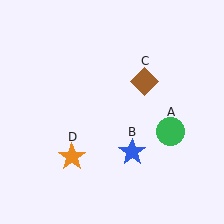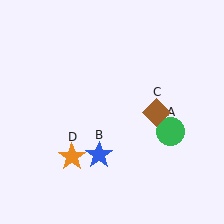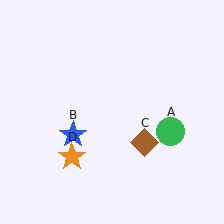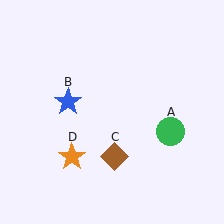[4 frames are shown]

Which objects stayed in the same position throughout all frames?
Green circle (object A) and orange star (object D) remained stationary.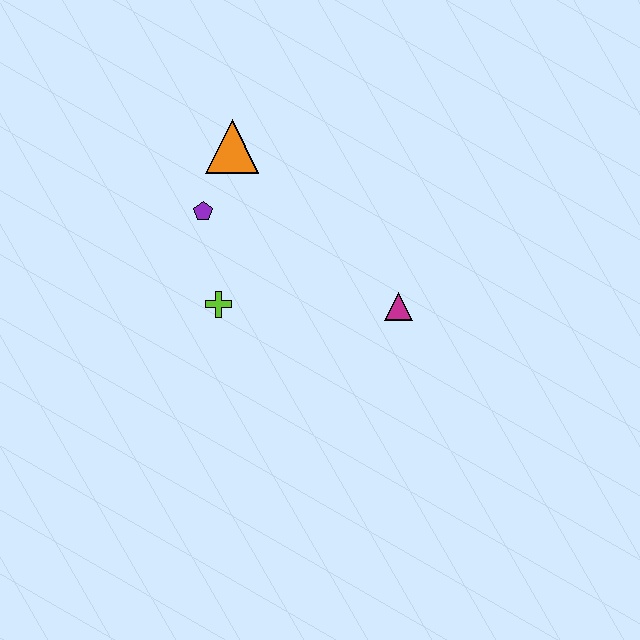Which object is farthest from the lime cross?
The magenta triangle is farthest from the lime cross.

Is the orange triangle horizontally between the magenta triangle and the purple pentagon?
Yes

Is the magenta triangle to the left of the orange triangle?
No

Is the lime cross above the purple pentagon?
No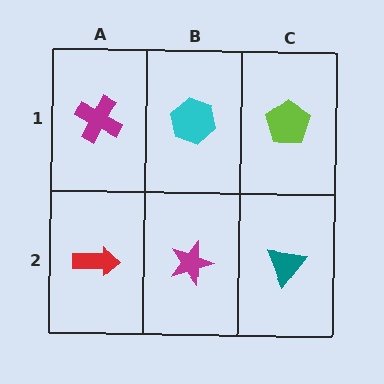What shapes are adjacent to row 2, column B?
A cyan hexagon (row 1, column B), a red arrow (row 2, column A), a teal triangle (row 2, column C).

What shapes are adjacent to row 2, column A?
A magenta cross (row 1, column A), a magenta star (row 2, column B).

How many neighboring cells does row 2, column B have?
3.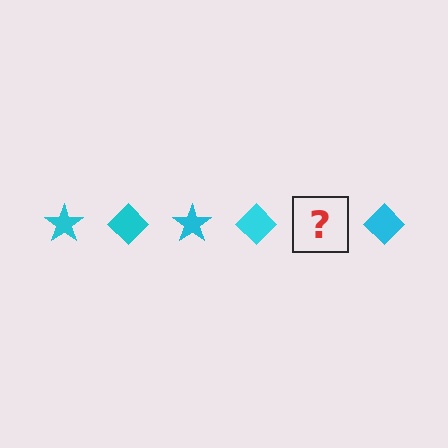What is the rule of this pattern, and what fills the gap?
The rule is that the pattern cycles through star, diamond shapes in cyan. The gap should be filled with a cyan star.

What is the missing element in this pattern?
The missing element is a cyan star.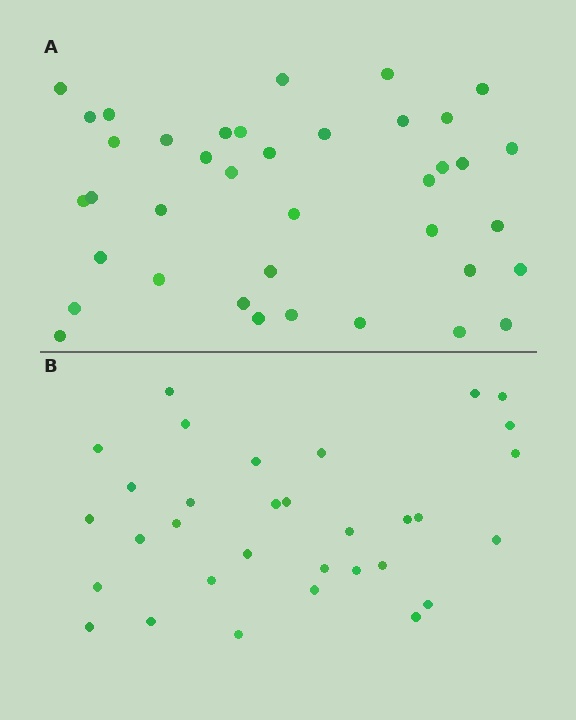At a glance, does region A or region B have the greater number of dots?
Region A (the top region) has more dots.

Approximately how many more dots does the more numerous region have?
Region A has roughly 8 or so more dots than region B.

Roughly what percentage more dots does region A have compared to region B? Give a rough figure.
About 20% more.